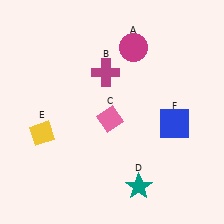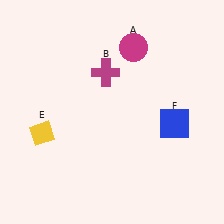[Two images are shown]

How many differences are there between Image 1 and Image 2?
There are 2 differences between the two images.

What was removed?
The pink diamond (C), the teal star (D) were removed in Image 2.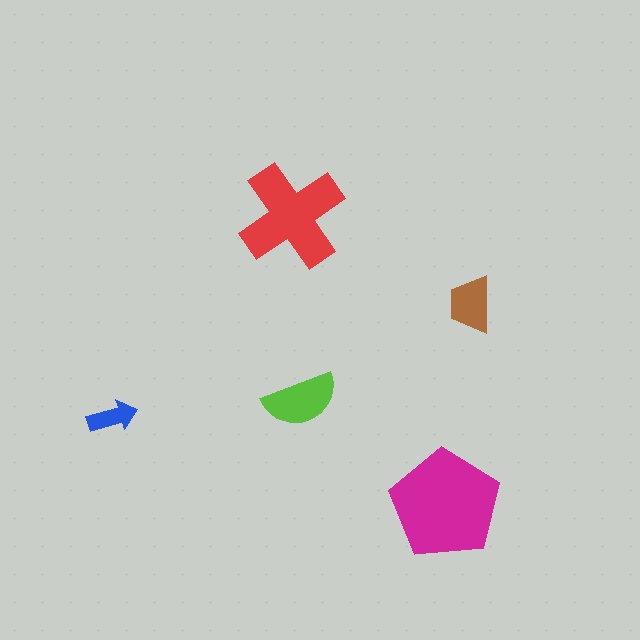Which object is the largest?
The magenta pentagon.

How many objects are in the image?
There are 5 objects in the image.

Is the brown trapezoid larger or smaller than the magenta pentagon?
Smaller.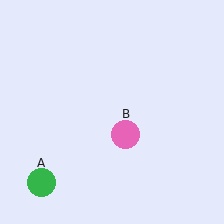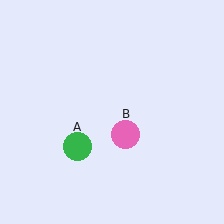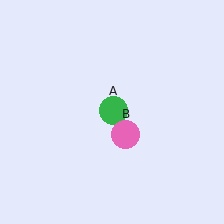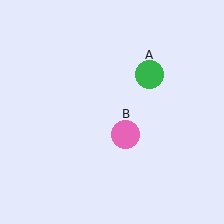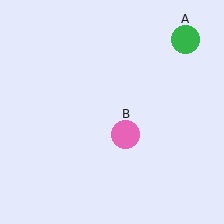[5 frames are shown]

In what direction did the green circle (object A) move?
The green circle (object A) moved up and to the right.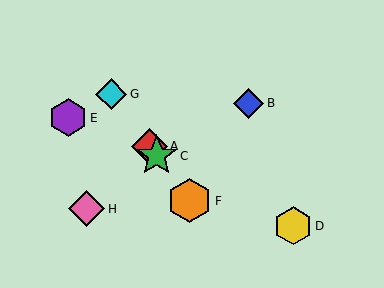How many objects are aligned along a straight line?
4 objects (A, C, F, G) are aligned along a straight line.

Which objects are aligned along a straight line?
Objects A, C, F, G are aligned along a straight line.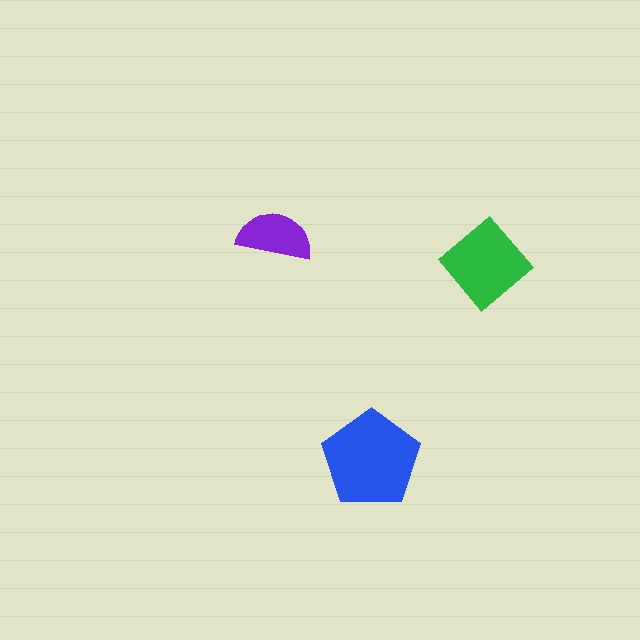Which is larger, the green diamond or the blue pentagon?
The blue pentagon.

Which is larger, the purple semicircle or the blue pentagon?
The blue pentagon.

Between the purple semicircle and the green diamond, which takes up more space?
The green diamond.